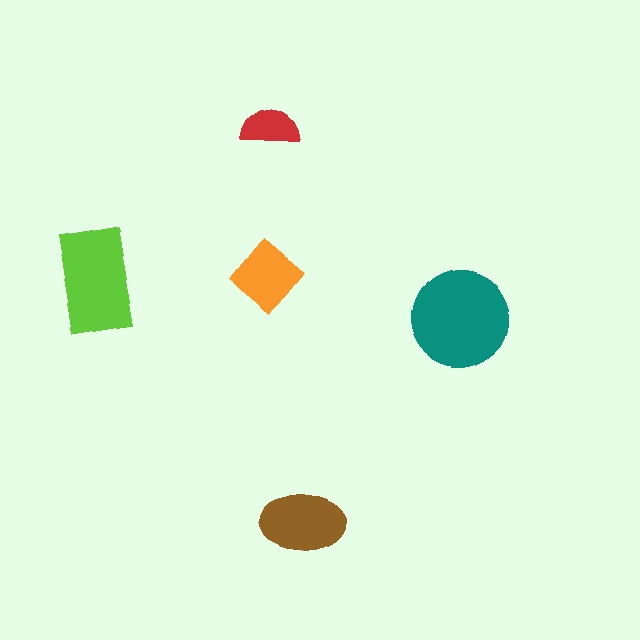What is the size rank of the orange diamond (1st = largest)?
4th.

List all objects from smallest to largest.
The red semicircle, the orange diamond, the brown ellipse, the lime rectangle, the teal circle.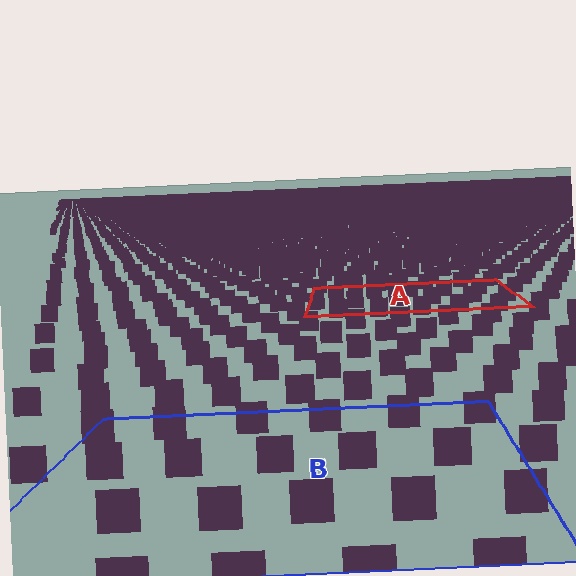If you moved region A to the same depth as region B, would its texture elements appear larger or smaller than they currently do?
They would appear larger. At a closer depth, the same texture elements are projected at a bigger on-screen size.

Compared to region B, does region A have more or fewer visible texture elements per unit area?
Region A has more texture elements per unit area — they are packed more densely because it is farther away.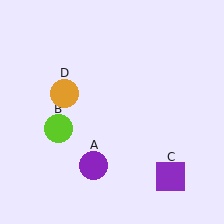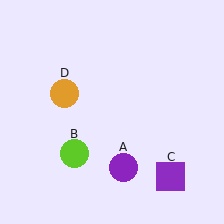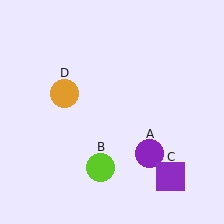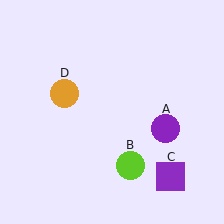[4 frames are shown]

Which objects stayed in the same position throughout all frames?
Purple square (object C) and orange circle (object D) remained stationary.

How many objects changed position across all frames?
2 objects changed position: purple circle (object A), lime circle (object B).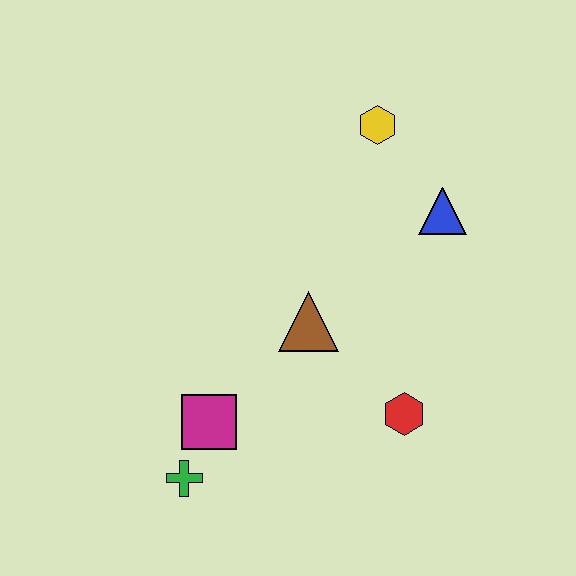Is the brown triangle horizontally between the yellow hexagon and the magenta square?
Yes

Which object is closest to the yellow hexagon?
The blue triangle is closest to the yellow hexagon.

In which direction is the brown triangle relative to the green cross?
The brown triangle is above the green cross.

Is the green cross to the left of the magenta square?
Yes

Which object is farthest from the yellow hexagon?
The green cross is farthest from the yellow hexagon.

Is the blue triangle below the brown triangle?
No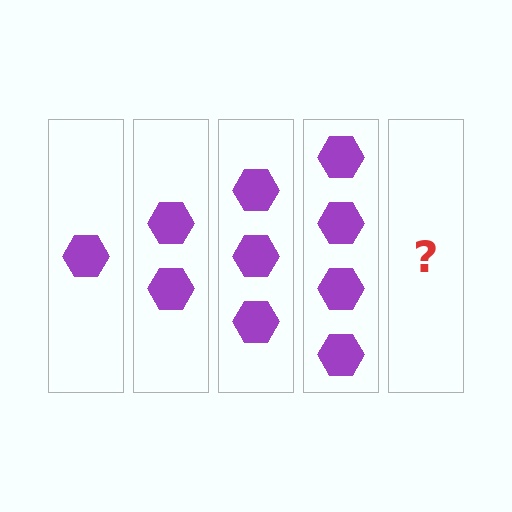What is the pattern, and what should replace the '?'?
The pattern is that each step adds one more hexagon. The '?' should be 5 hexagons.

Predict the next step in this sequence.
The next step is 5 hexagons.